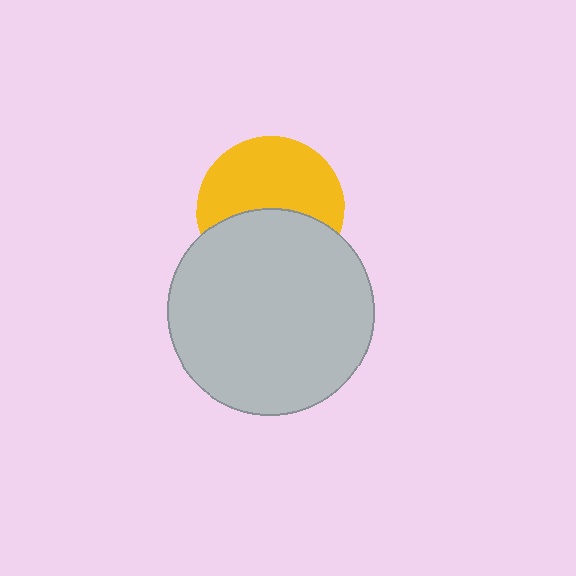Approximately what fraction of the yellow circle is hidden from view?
Roughly 44% of the yellow circle is hidden behind the light gray circle.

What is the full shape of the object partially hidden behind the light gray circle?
The partially hidden object is a yellow circle.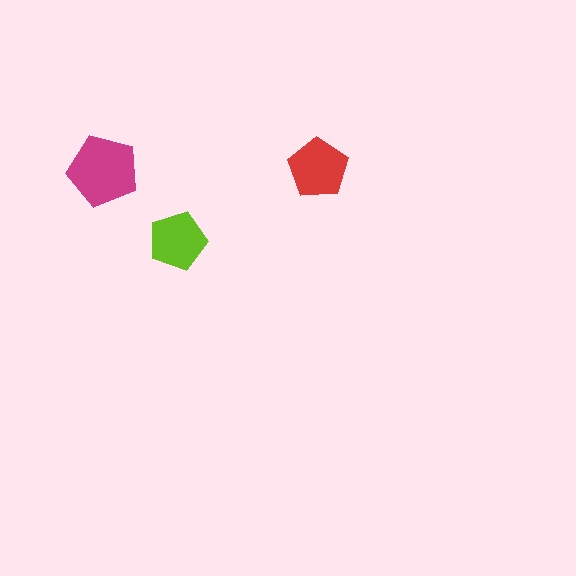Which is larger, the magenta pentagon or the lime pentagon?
The magenta one.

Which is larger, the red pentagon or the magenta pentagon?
The magenta one.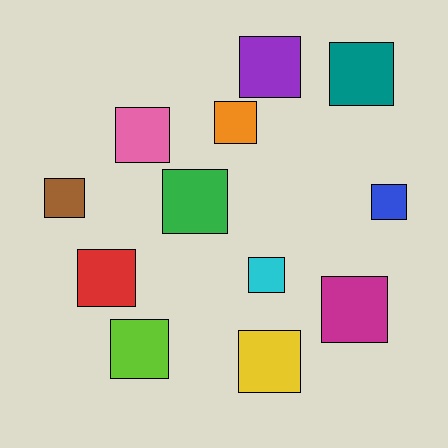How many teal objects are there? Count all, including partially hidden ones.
There is 1 teal object.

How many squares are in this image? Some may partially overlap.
There are 12 squares.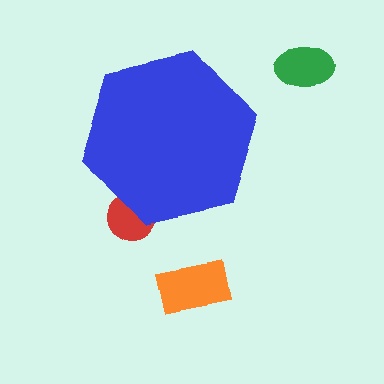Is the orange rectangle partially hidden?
No, the orange rectangle is fully visible.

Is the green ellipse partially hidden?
No, the green ellipse is fully visible.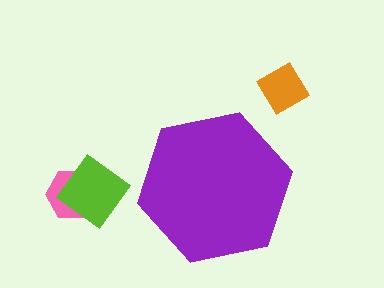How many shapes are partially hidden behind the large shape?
0 shapes are partially hidden.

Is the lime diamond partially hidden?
No, the lime diamond is fully visible.